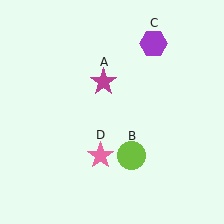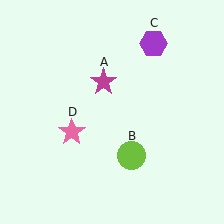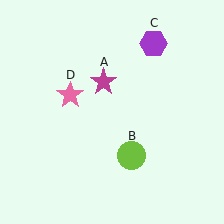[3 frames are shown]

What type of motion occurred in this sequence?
The pink star (object D) rotated clockwise around the center of the scene.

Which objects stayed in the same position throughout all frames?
Magenta star (object A) and lime circle (object B) and purple hexagon (object C) remained stationary.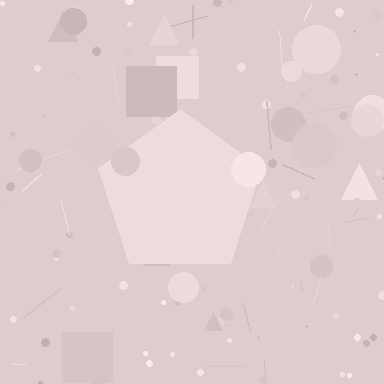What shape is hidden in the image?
A pentagon is hidden in the image.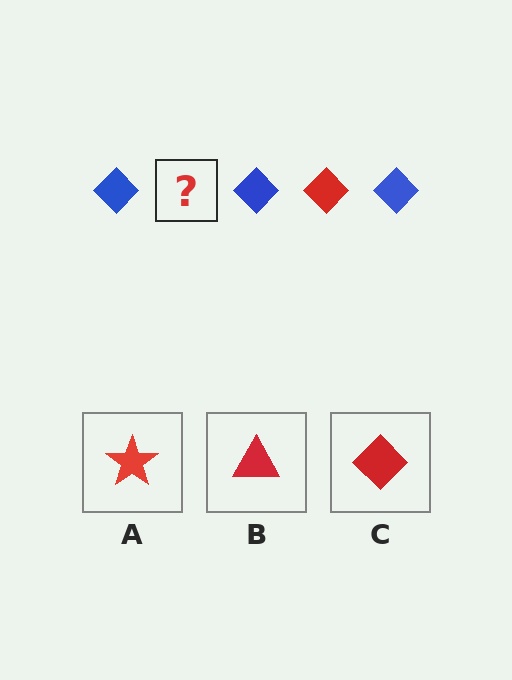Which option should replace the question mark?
Option C.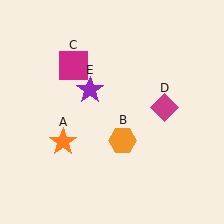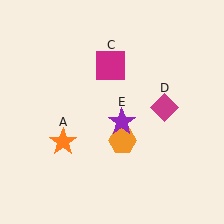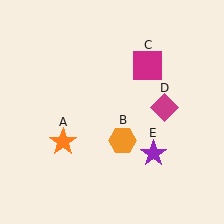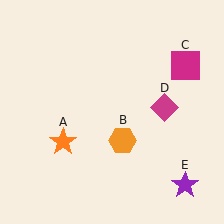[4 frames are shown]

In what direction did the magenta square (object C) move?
The magenta square (object C) moved right.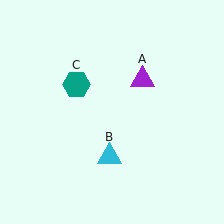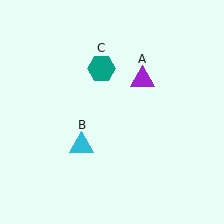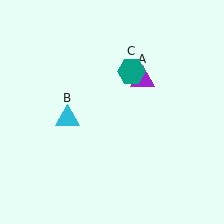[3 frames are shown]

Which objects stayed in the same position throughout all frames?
Purple triangle (object A) remained stationary.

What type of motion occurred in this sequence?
The cyan triangle (object B), teal hexagon (object C) rotated clockwise around the center of the scene.